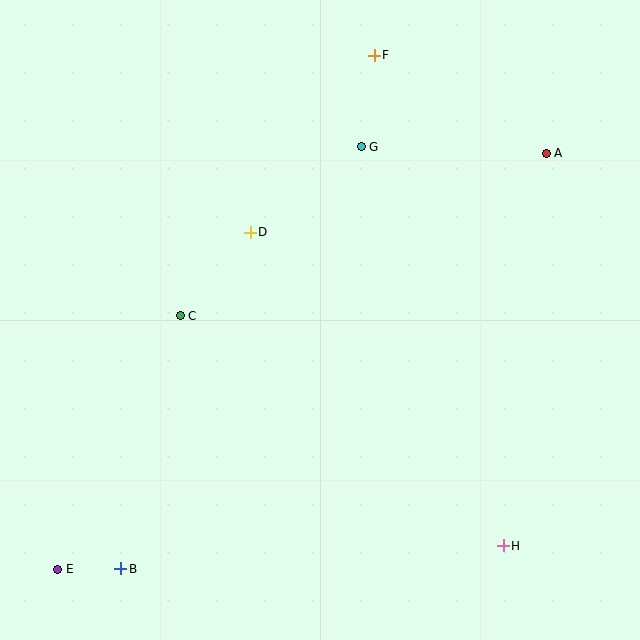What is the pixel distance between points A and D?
The distance between A and D is 306 pixels.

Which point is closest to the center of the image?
Point D at (250, 232) is closest to the center.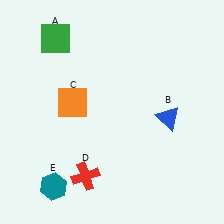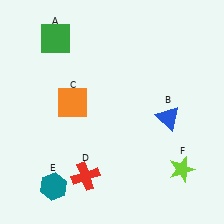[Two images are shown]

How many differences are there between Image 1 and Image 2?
There is 1 difference between the two images.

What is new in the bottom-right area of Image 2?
A lime star (F) was added in the bottom-right area of Image 2.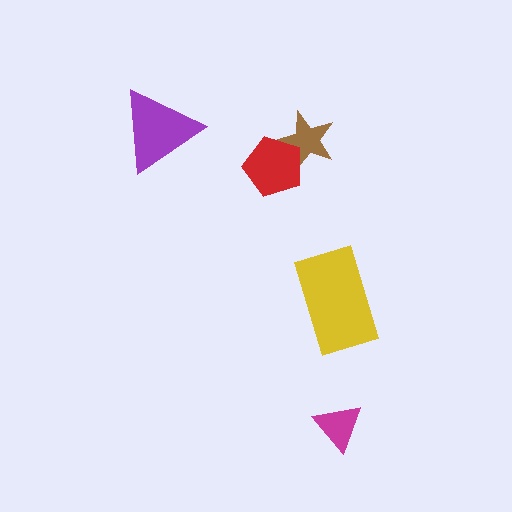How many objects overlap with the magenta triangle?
0 objects overlap with the magenta triangle.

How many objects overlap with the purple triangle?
0 objects overlap with the purple triangle.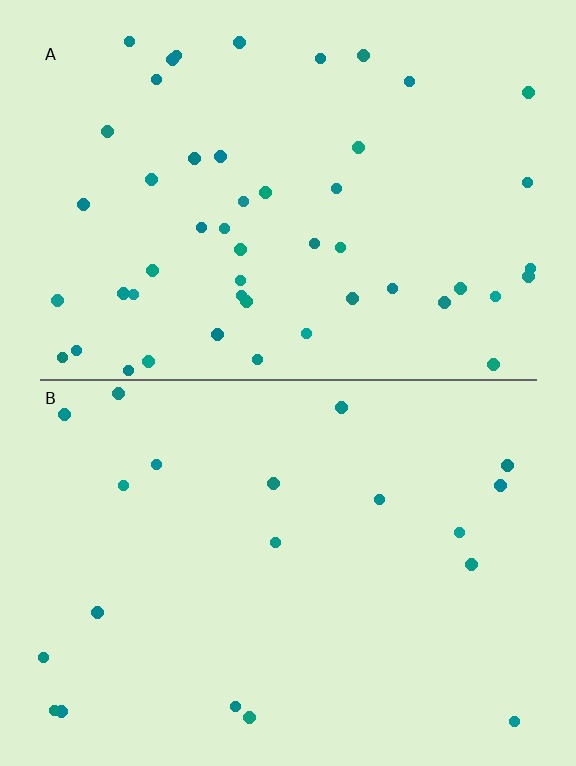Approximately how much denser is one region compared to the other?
Approximately 2.5× — region A over region B.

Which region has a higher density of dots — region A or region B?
A (the top).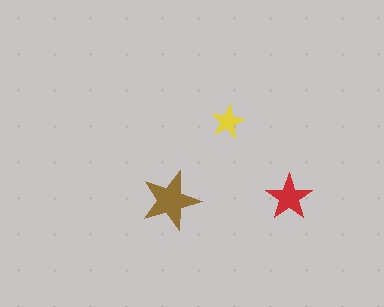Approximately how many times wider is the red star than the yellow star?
About 1.5 times wider.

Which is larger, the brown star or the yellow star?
The brown one.